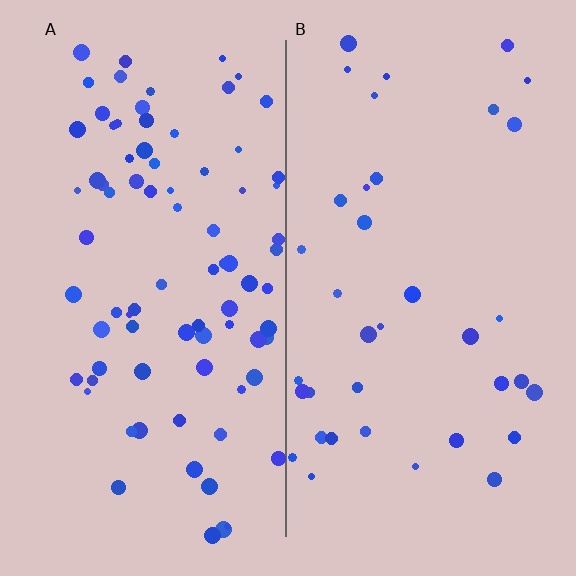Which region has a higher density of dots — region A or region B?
A (the left).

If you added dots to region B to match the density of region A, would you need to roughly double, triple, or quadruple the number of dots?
Approximately double.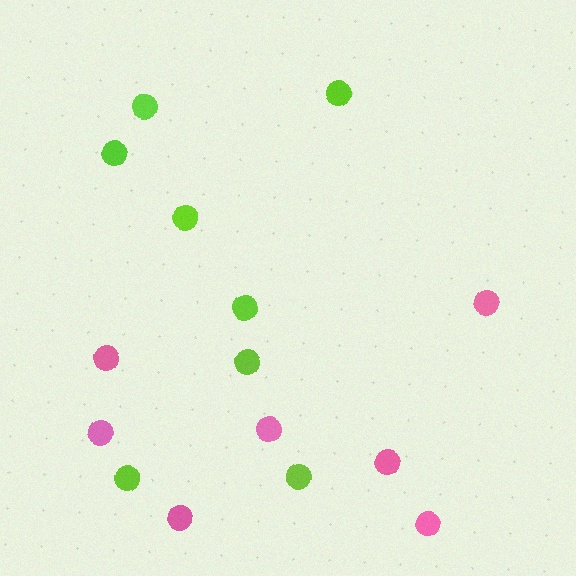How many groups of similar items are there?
There are 2 groups: one group of lime circles (8) and one group of pink circles (7).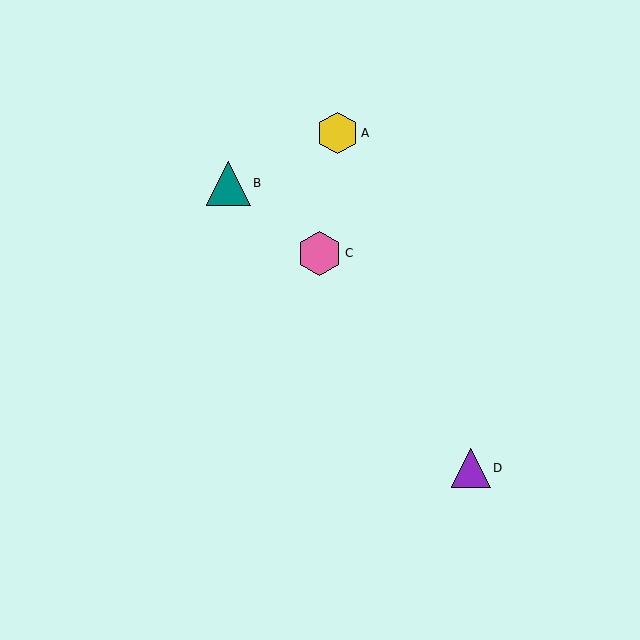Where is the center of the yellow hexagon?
The center of the yellow hexagon is at (338, 133).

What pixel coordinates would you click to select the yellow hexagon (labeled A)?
Click at (338, 133) to select the yellow hexagon A.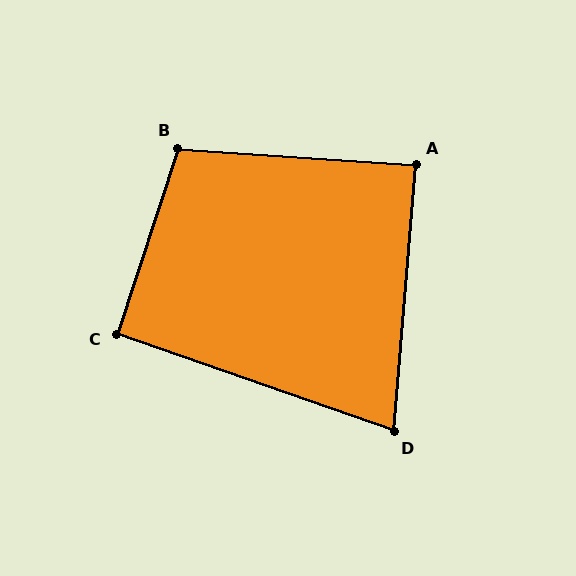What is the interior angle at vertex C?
Approximately 91 degrees (approximately right).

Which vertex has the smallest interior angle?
D, at approximately 76 degrees.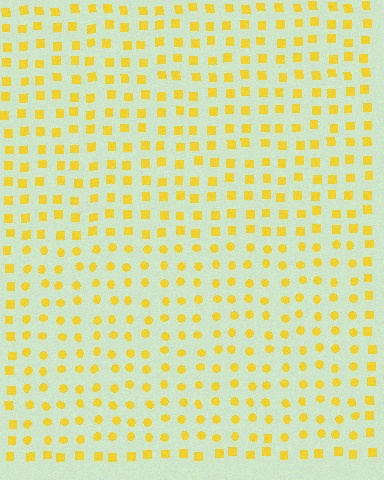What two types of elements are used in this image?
The image uses circles inside the rectangle region and squares outside it.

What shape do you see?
I see a rectangle.